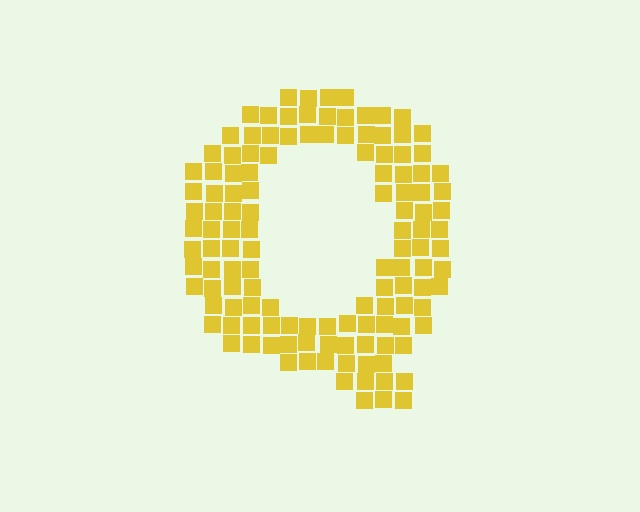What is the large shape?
The large shape is the letter Q.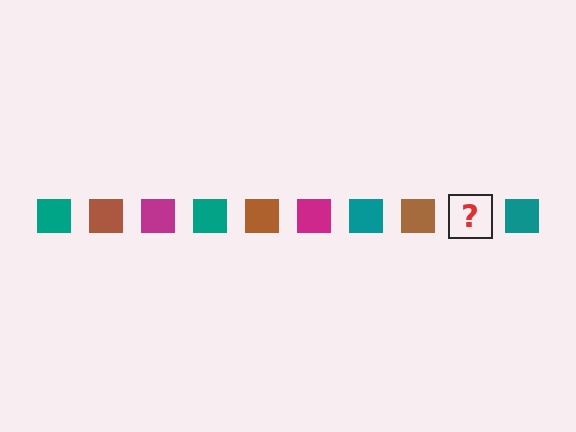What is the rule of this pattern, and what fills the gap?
The rule is that the pattern cycles through teal, brown, magenta squares. The gap should be filled with a magenta square.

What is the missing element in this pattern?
The missing element is a magenta square.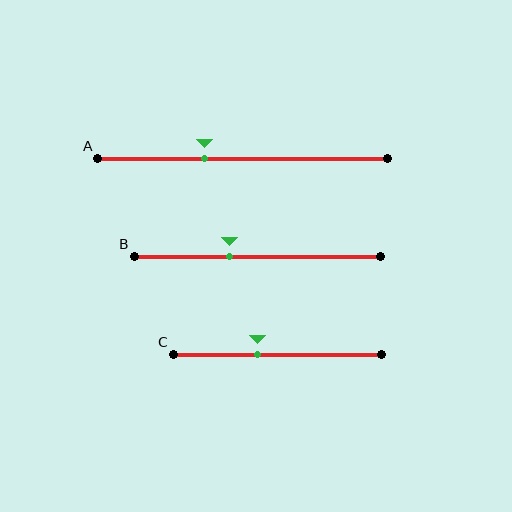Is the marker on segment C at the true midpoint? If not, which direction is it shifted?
No, the marker on segment C is shifted to the left by about 10% of the segment length.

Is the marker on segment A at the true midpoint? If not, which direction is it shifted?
No, the marker on segment A is shifted to the left by about 13% of the segment length.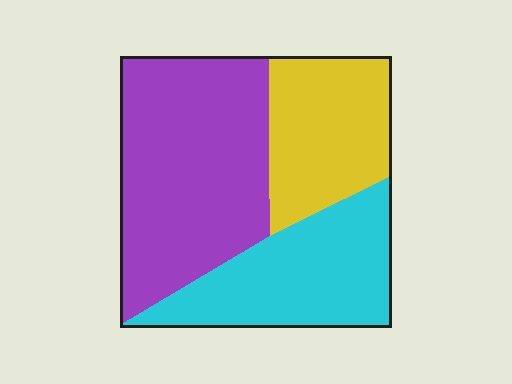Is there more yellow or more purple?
Purple.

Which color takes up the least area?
Yellow, at roughly 25%.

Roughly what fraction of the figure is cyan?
Cyan takes up about one third (1/3) of the figure.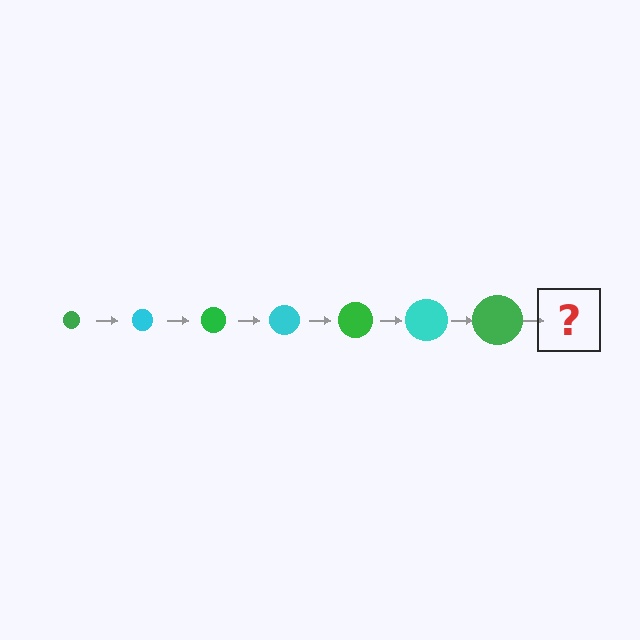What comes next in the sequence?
The next element should be a cyan circle, larger than the previous one.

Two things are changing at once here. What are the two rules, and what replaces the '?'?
The two rules are that the circle grows larger each step and the color cycles through green and cyan. The '?' should be a cyan circle, larger than the previous one.